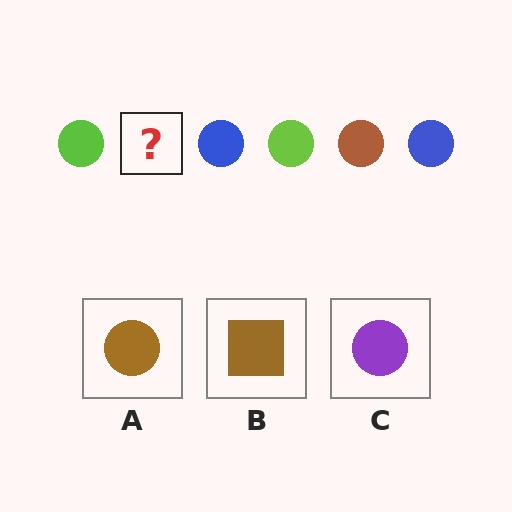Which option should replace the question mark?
Option A.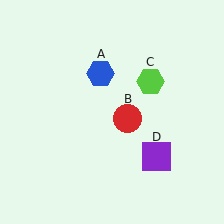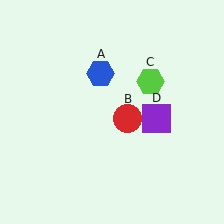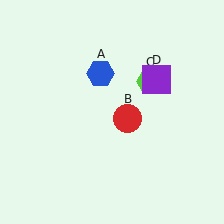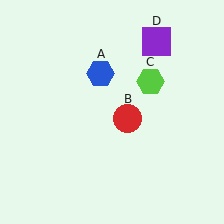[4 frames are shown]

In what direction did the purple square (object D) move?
The purple square (object D) moved up.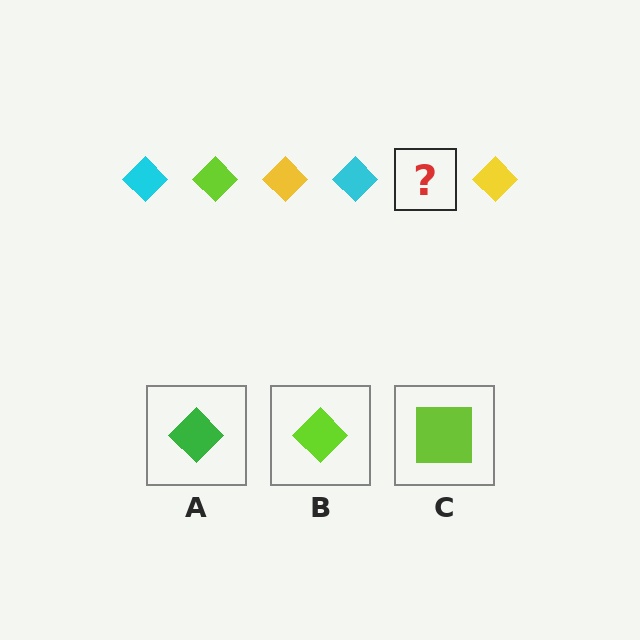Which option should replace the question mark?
Option B.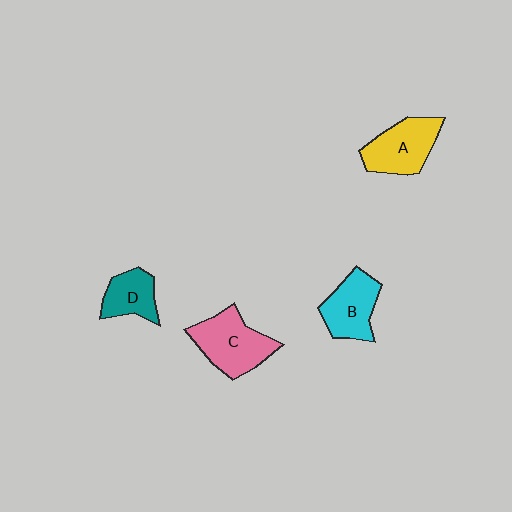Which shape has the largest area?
Shape C (pink).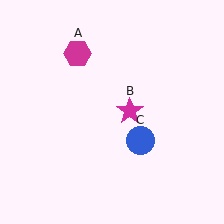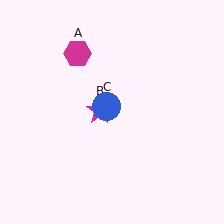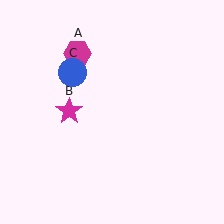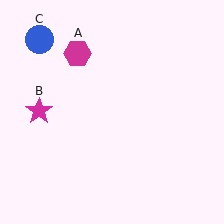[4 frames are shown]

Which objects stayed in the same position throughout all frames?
Magenta hexagon (object A) remained stationary.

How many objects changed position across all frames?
2 objects changed position: magenta star (object B), blue circle (object C).